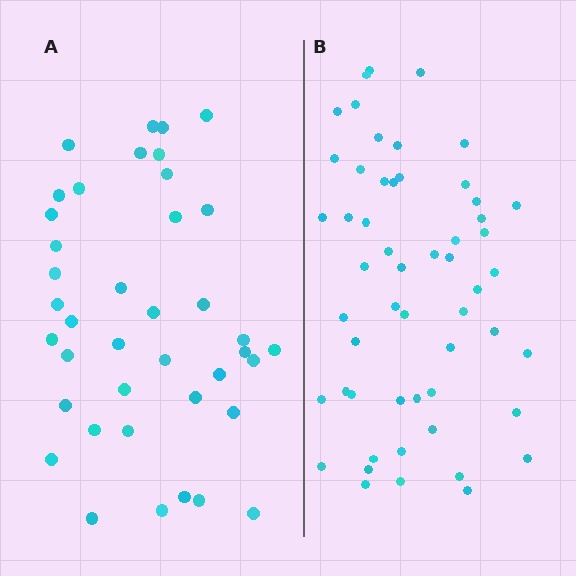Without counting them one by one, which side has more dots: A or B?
Region B (the right region) has more dots.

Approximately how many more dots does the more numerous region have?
Region B has approximately 15 more dots than region A.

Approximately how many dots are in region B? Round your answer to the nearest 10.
About 50 dots. (The exact count is 54, which rounds to 50.)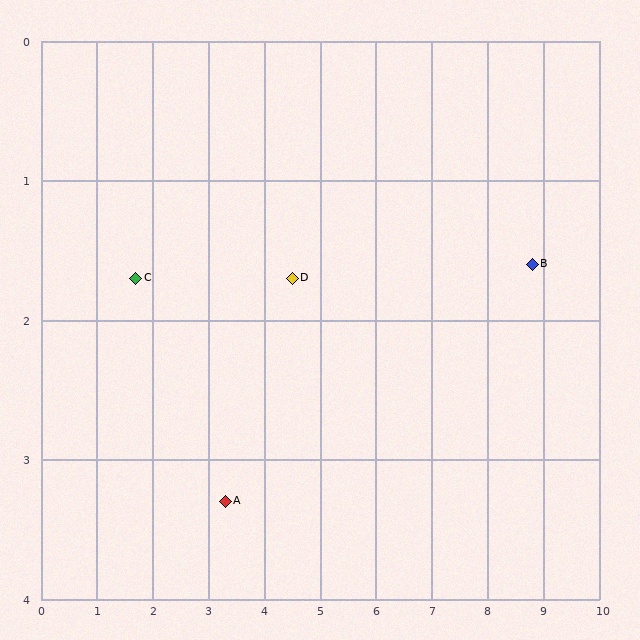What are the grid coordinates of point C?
Point C is at approximately (1.7, 1.7).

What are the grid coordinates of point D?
Point D is at approximately (4.5, 1.7).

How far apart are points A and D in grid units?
Points A and D are about 2.0 grid units apart.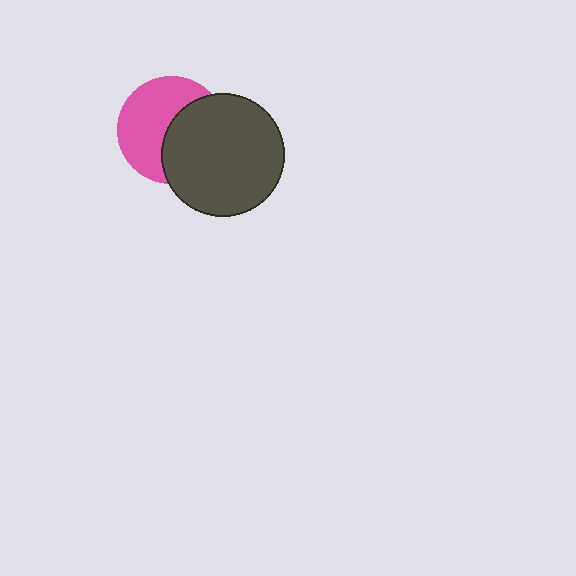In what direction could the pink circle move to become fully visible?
The pink circle could move left. That would shift it out from behind the dark gray circle entirely.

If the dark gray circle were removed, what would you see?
You would see the complete pink circle.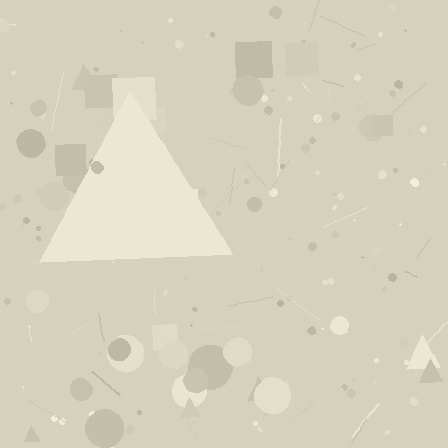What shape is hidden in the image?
A triangle is hidden in the image.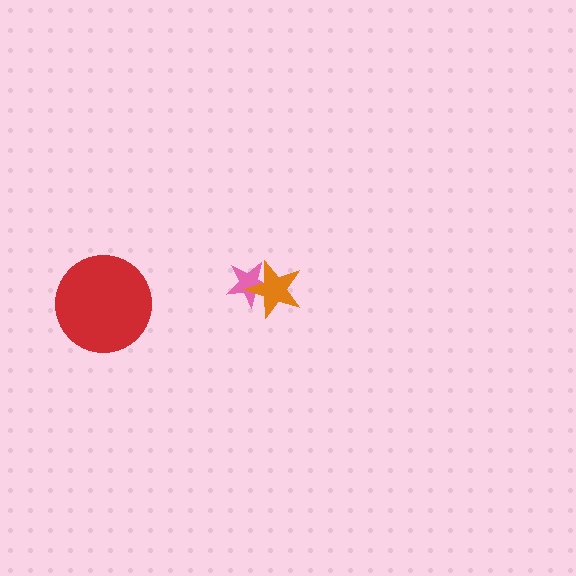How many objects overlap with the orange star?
1 object overlaps with the orange star.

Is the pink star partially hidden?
Yes, it is partially covered by another shape.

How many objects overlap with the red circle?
0 objects overlap with the red circle.